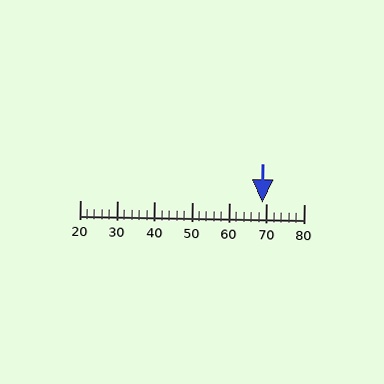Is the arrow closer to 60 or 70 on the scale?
The arrow is closer to 70.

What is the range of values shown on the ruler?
The ruler shows values from 20 to 80.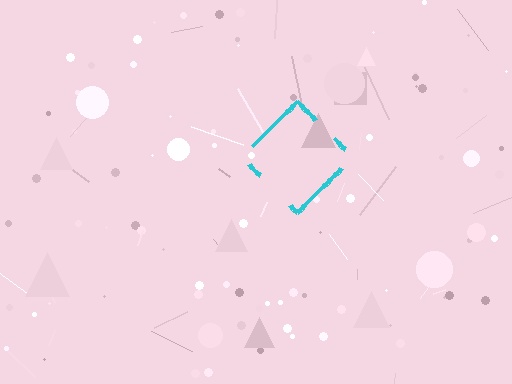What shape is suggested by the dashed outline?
The dashed outline suggests a diamond.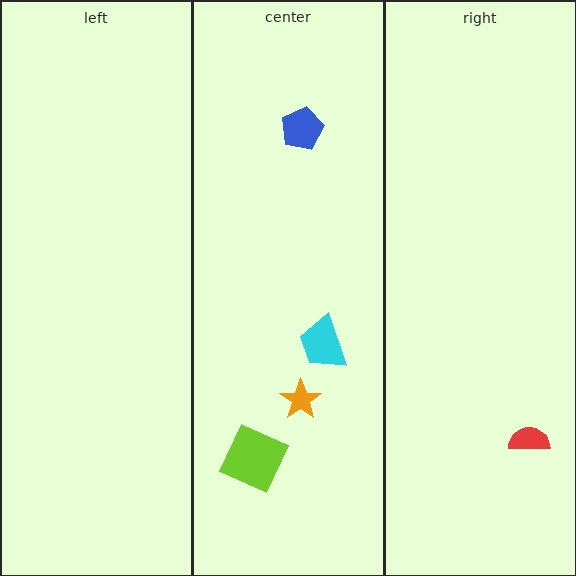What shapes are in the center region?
The blue pentagon, the lime square, the cyan trapezoid, the orange star.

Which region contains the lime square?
The center region.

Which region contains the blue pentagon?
The center region.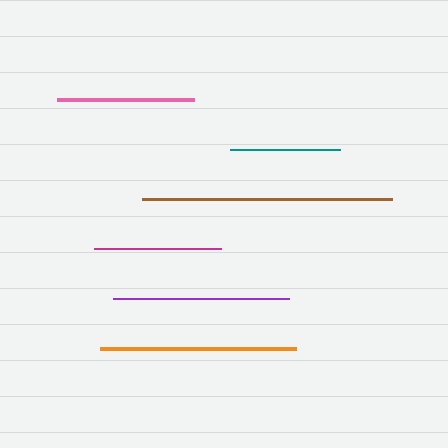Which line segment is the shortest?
The teal line is the shortest at approximately 110 pixels.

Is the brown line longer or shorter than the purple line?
The brown line is longer than the purple line.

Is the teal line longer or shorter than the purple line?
The purple line is longer than the teal line.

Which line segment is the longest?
The brown line is the longest at approximately 249 pixels.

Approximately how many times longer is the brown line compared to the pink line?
The brown line is approximately 1.8 times the length of the pink line.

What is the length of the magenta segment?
The magenta segment is approximately 127 pixels long.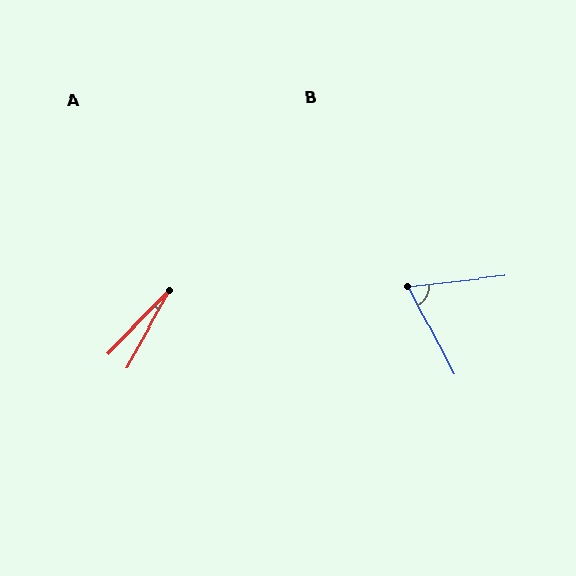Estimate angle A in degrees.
Approximately 16 degrees.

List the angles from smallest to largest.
A (16°), B (68°).